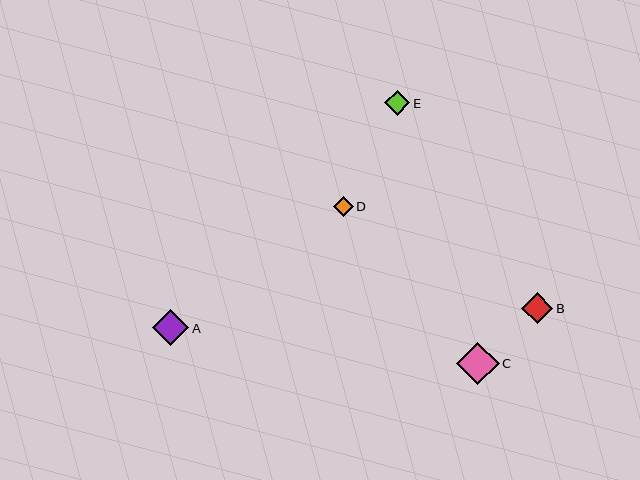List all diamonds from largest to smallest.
From largest to smallest: C, A, B, E, D.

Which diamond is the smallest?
Diamond D is the smallest with a size of approximately 20 pixels.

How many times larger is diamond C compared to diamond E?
Diamond C is approximately 1.7 times the size of diamond E.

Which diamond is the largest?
Diamond C is the largest with a size of approximately 43 pixels.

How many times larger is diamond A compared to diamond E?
Diamond A is approximately 1.4 times the size of diamond E.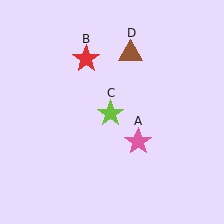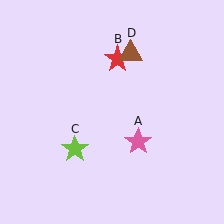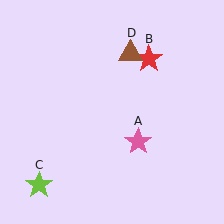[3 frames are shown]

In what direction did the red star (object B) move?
The red star (object B) moved right.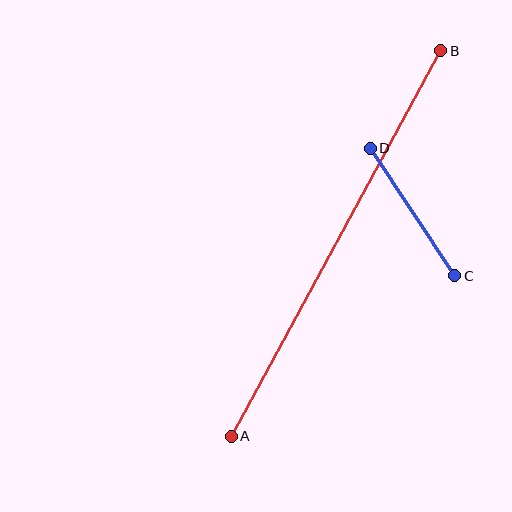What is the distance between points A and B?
The distance is approximately 439 pixels.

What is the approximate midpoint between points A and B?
The midpoint is at approximately (336, 243) pixels.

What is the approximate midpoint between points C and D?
The midpoint is at approximately (413, 212) pixels.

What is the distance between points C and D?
The distance is approximately 153 pixels.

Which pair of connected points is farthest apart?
Points A and B are farthest apart.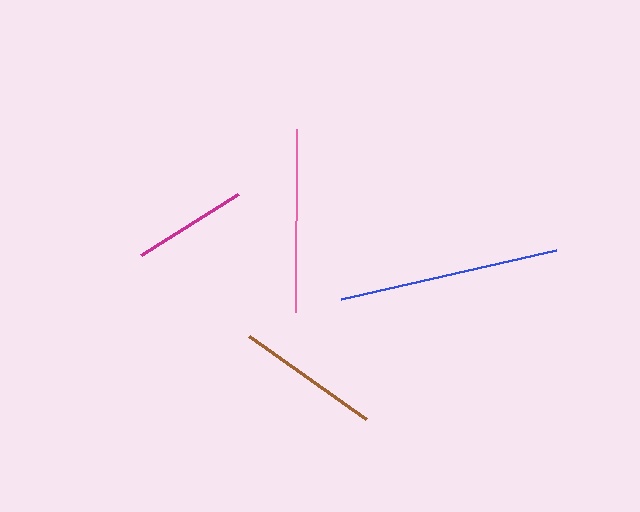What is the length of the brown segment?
The brown segment is approximately 143 pixels long.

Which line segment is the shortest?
The magenta line is the shortest at approximately 115 pixels.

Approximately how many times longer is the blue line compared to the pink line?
The blue line is approximately 1.2 times the length of the pink line.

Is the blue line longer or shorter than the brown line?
The blue line is longer than the brown line.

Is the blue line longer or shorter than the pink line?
The blue line is longer than the pink line.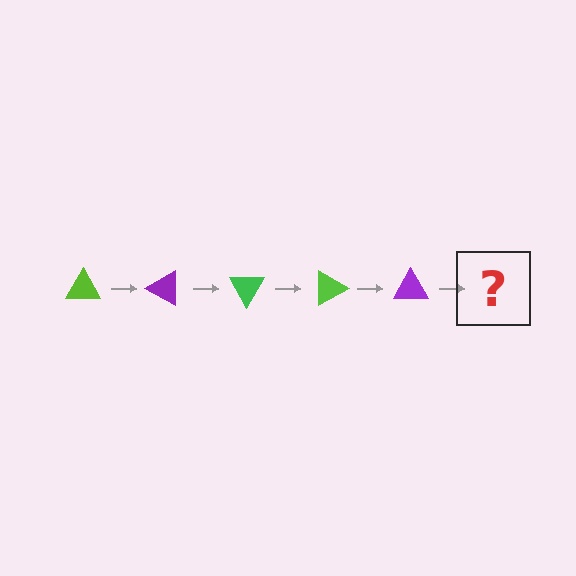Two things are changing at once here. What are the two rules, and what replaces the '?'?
The two rules are that it rotates 30 degrees each step and the color cycles through lime, purple, and green. The '?' should be a green triangle, rotated 150 degrees from the start.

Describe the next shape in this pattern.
It should be a green triangle, rotated 150 degrees from the start.